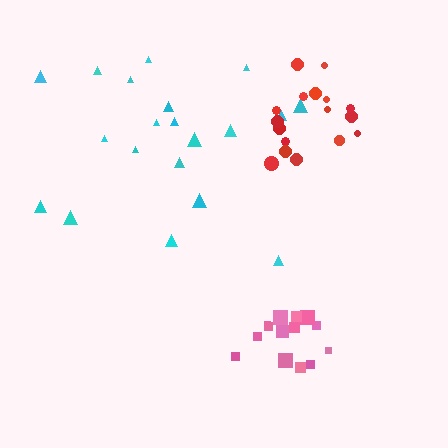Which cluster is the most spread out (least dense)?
Cyan.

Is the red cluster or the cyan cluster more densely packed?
Red.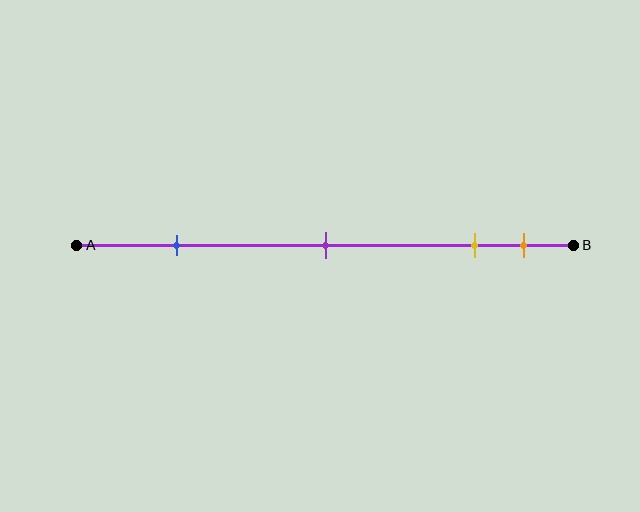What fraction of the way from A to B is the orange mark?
The orange mark is approximately 90% (0.9) of the way from A to B.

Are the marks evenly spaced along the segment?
No, the marks are not evenly spaced.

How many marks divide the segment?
There are 4 marks dividing the segment.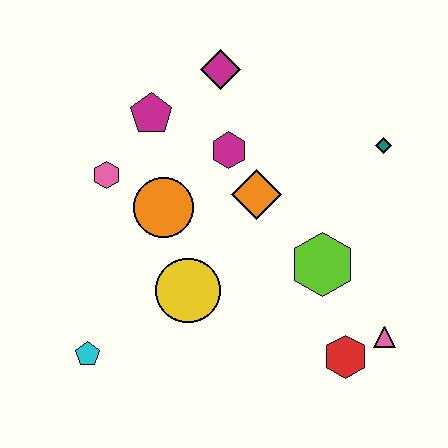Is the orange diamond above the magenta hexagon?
No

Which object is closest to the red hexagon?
The pink triangle is closest to the red hexagon.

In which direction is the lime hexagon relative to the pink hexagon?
The lime hexagon is to the right of the pink hexagon.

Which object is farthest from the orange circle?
The pink triangle is farthest from the orange circle.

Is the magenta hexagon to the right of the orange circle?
Yes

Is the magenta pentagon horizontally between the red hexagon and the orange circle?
No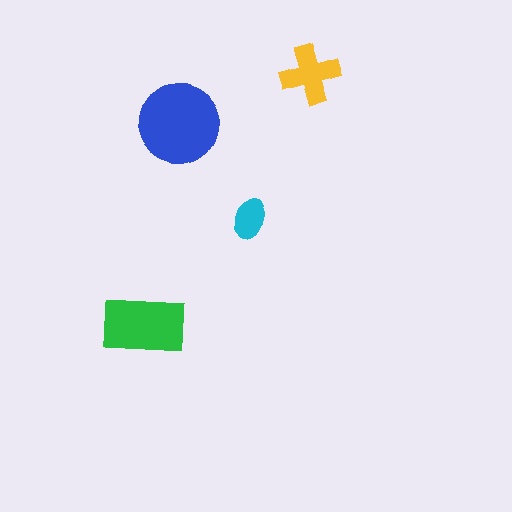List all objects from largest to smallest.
The blue circle, the green rectangle, the yellow cross, the cyan ellipse.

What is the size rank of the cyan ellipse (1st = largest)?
4th.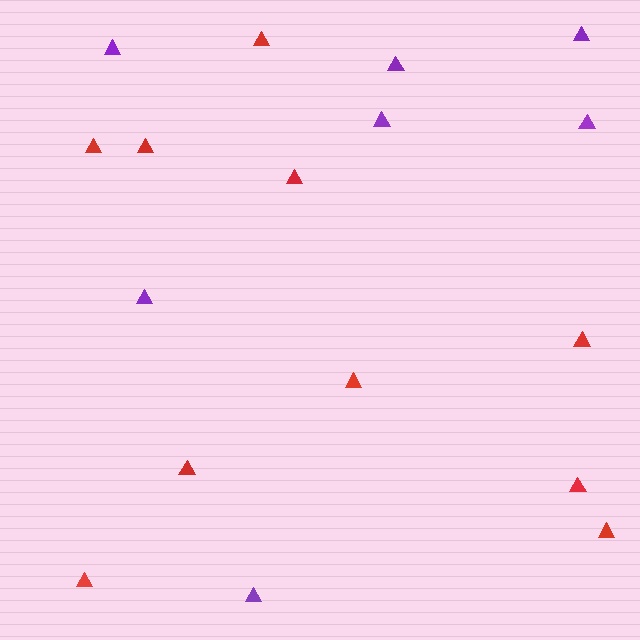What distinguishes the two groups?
There are 2 groups: one group of red triangles (10) and one group of purple triangles (7).